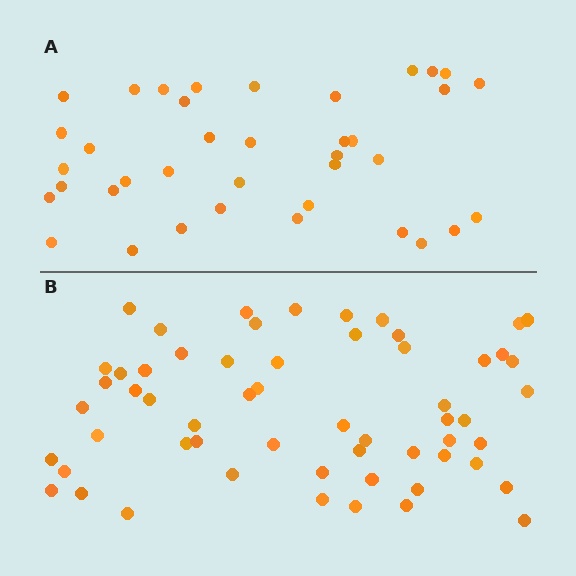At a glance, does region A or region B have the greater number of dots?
Region B (the bottom region) has more dots.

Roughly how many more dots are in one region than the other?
Region B has approximately 20 more dots than region A.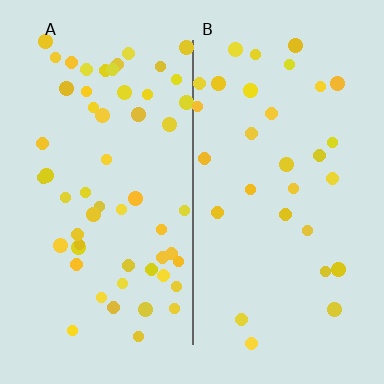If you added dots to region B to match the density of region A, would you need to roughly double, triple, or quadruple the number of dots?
Approximately double.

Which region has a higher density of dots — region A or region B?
A (the left).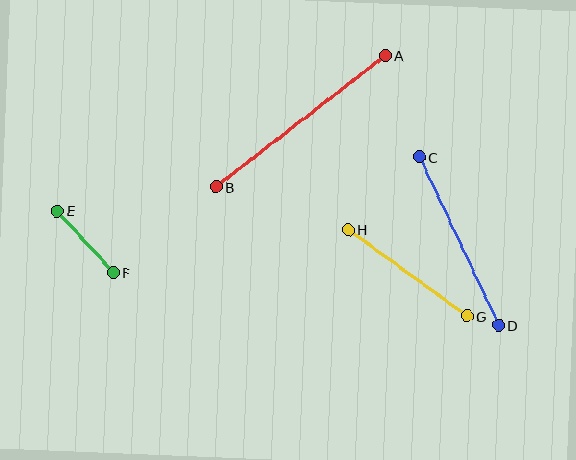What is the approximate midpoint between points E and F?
The midpoint is at approximately (85, 242) pixels.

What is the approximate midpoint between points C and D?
The midpoint is at approximately (459, 241) pixels.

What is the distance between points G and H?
The distance is approximately 147 pixels.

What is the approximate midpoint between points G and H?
The midpoint is at approximately (408, 273) pixels.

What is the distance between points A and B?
The distance is approximately 214 pixels.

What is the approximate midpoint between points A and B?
The midpoint is at approximately (301, 121) pixels.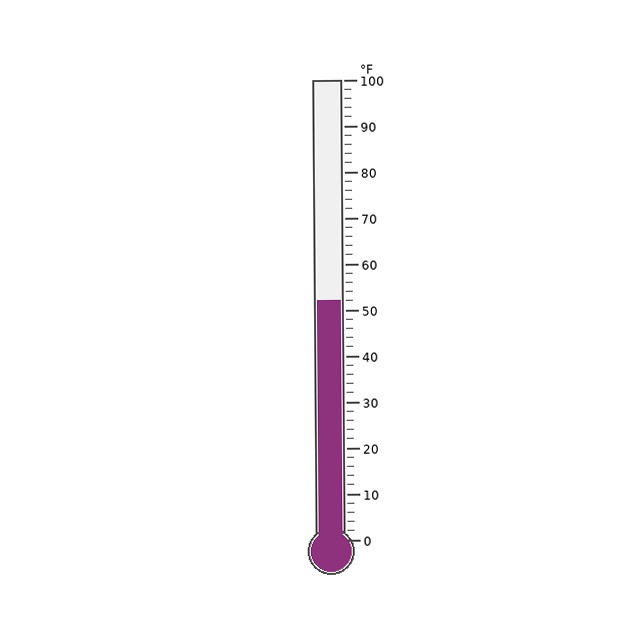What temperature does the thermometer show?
The thermometer shows approximately 52°F.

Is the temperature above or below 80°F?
The temperature is below 80°F.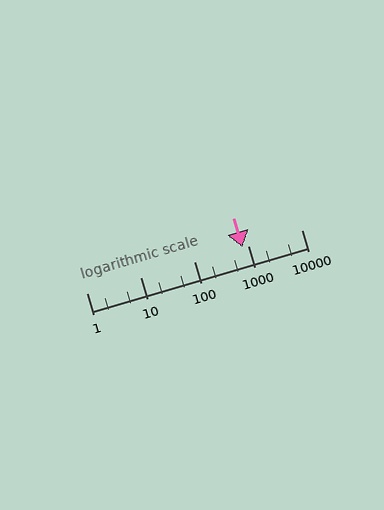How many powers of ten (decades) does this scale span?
The scale spans 4 decades, from 1 to 10000.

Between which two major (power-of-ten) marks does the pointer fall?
The pointer is between 100 and 1000.